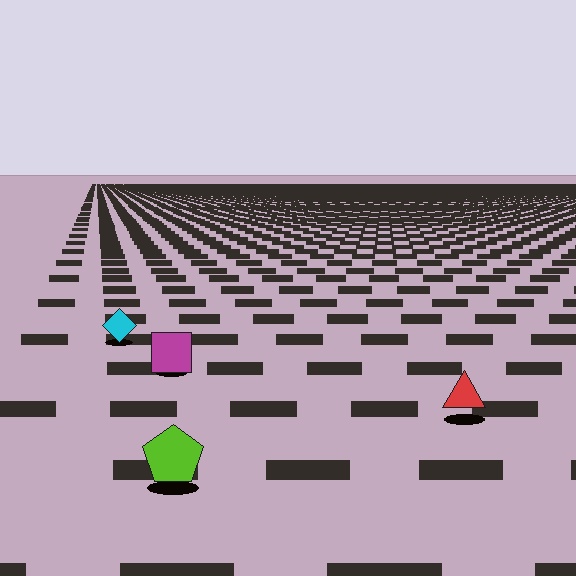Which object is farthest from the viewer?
The cyan diamond is farthest from the viewer. It appears smaller and the ground texture around it is denser.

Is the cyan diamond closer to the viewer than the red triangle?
No. The red triangle is closer — you can tell from the texture gradient: the ground texture is coarser near it.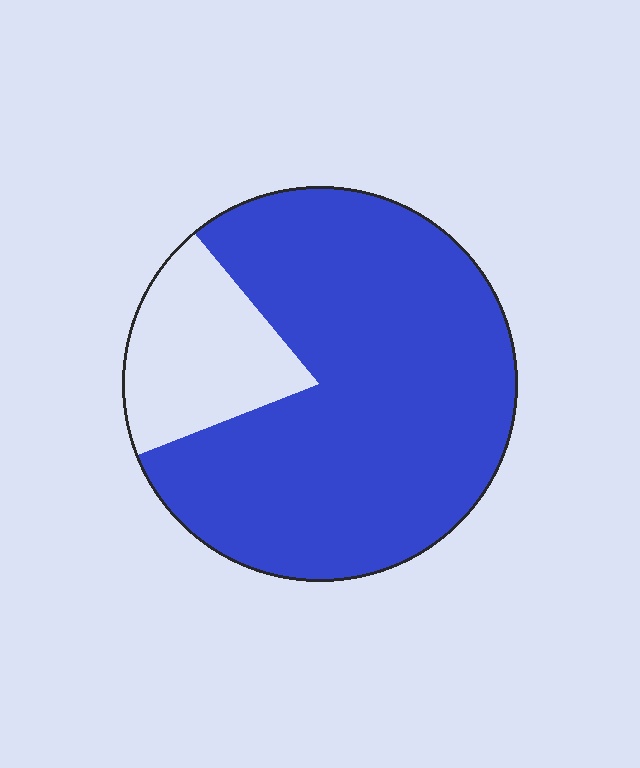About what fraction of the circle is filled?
About four fifths (4/5).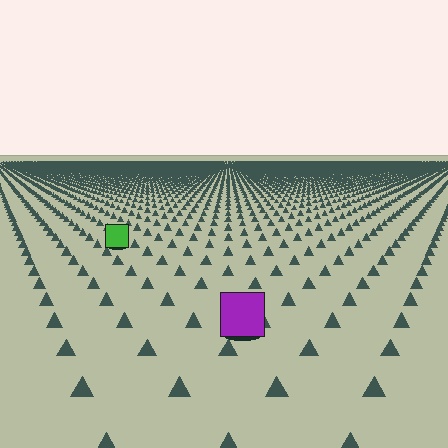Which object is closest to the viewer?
The purple square is closest. The texture marks near it are larger and more spread out.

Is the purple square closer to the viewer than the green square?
Yes. The purple square is closer — you can tell from the texture gradient: the ground texture is coarser near it.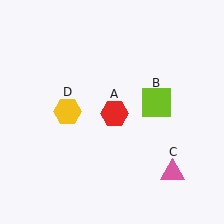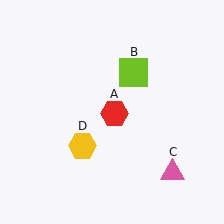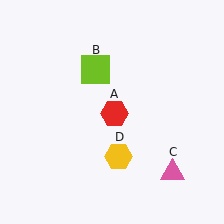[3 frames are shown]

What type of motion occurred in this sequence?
The lime square (object B), yellow hexagon (object D) rotated counterclockwise around the center of the scene.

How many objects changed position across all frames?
2 objects changed position: lime square (object B), yellow hexagon (object D).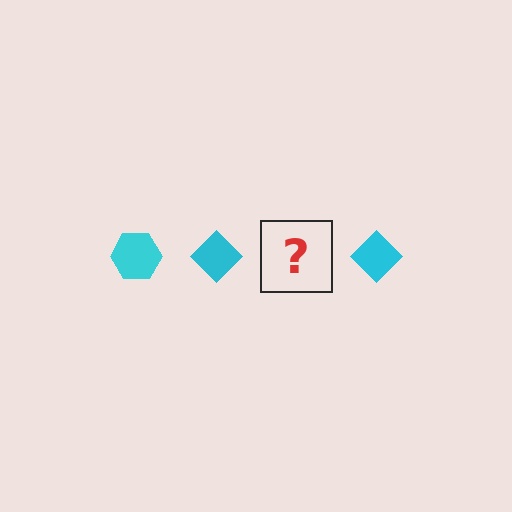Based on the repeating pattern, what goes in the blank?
The blank should be a cyan hexagon.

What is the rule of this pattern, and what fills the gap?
The rule is that the pattern cycles through hexagon, diamond shapes in cyan. The gap should be filled with a cyan hexagon.